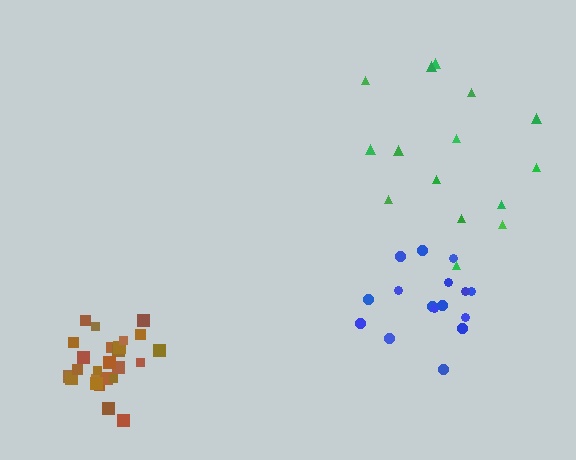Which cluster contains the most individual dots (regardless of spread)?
Brown (27).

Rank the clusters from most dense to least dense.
brown, blue, green.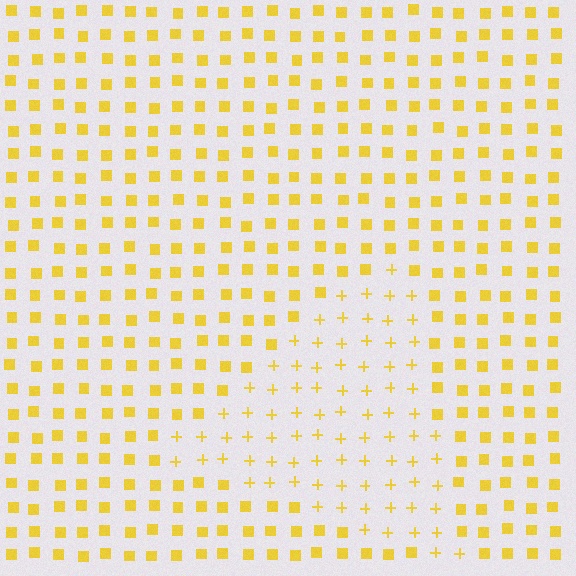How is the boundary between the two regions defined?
The boundary is defined by a change in element shape: plus signs inside vs. squares outside. All elements share the same color and spacing.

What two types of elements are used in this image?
The image uses plus signs inside the triangle region and squares outside it.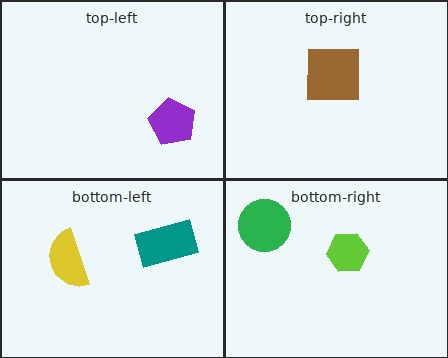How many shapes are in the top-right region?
1.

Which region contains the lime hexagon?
The bottom-right region.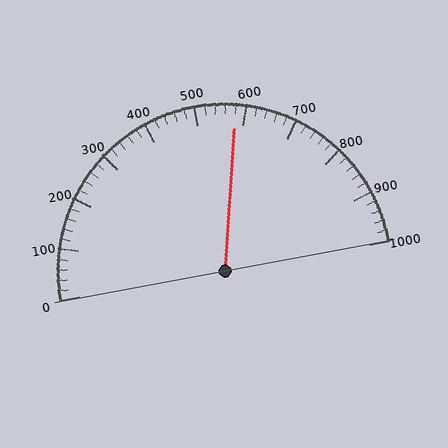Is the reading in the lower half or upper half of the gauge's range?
The reading is in the upper half of the range (0 to 1000).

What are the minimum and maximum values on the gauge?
The gauge ranges from 0 to 1000.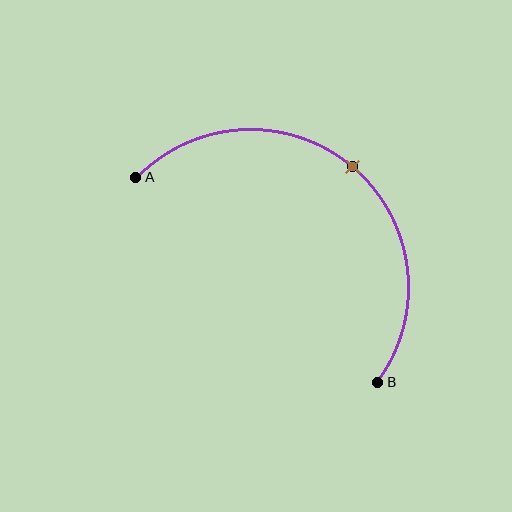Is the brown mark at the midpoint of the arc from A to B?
Yes. The brown mark lies on the arc at equal arc-length from both A and B — it is the arc midpoint.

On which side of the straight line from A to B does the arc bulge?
The arc bulges above and to the right of the straight line connecting A and B.